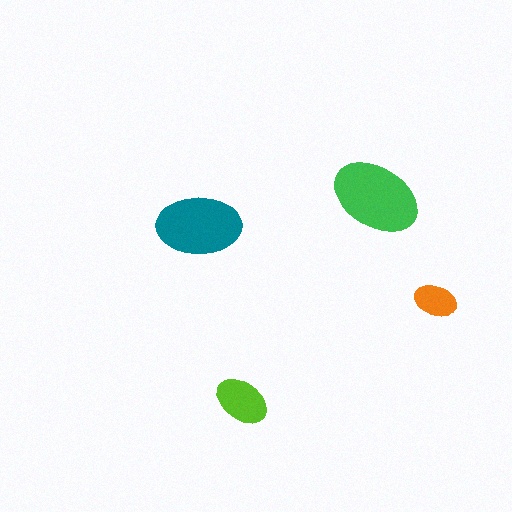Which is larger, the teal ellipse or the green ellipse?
The green one.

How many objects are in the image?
There are 4 objects in the image.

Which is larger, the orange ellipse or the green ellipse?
The green one.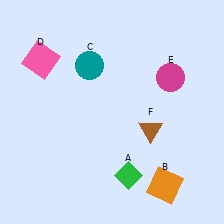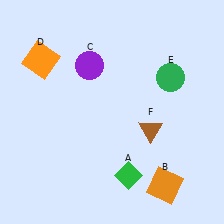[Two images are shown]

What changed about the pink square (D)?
In Image 1, D is pink. In Image 2, it changed to orange.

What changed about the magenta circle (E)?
In Image 1, E is magenta. In Image 2, it changed to green.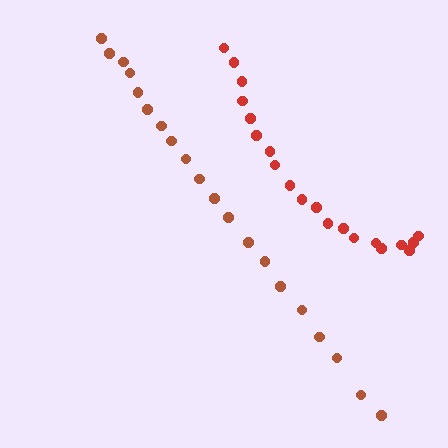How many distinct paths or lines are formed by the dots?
There are 2 distinct paths.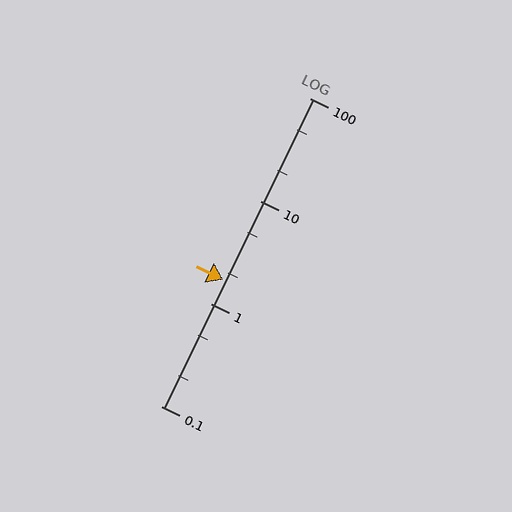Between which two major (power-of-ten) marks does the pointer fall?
The pointer is between 1 and 10.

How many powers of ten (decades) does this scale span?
The scale spans 3 decades, from 0.1 to 100.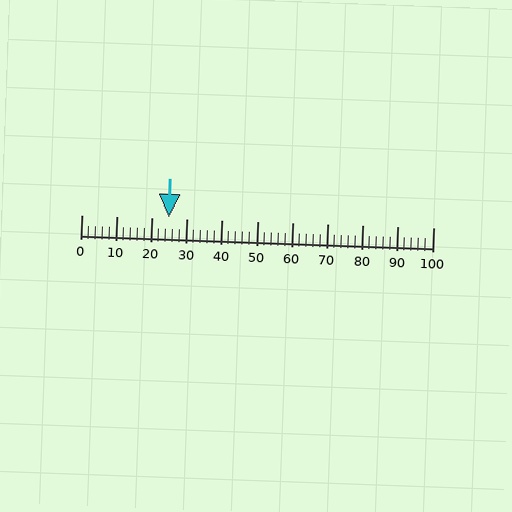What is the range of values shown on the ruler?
The ruler shows values from 0 to 100.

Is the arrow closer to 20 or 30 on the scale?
The arrow is closer to 20.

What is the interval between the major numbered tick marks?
The major tick marks are spaced 10 units apart.